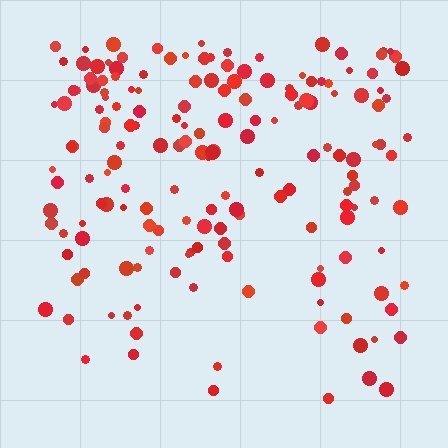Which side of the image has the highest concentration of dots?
The top.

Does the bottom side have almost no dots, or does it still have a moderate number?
Still a moderate number, just noticeably fewer than the top.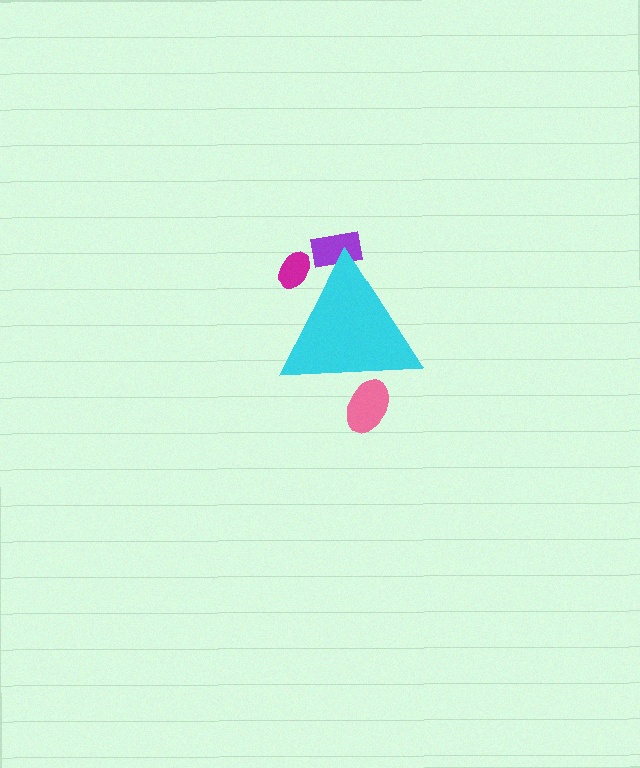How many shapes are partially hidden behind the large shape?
3 shapes are partially hidden.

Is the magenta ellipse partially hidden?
Yes, the magenta ellipse is partially hidden behind the cyan triangle.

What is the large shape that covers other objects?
A cyan triangle.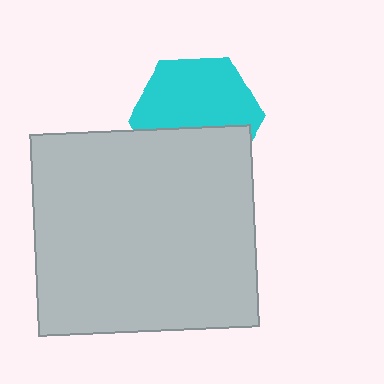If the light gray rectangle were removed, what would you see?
You would see the complete cyan hexagon.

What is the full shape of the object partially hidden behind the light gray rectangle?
The partially hidden object is a cyan hexagon.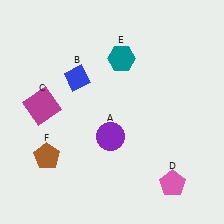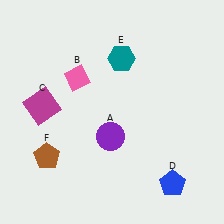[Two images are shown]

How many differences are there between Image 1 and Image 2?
There are 2 differences between the two images.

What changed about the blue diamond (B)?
In Image 1, B is blue. In Image 2, it changed to pink.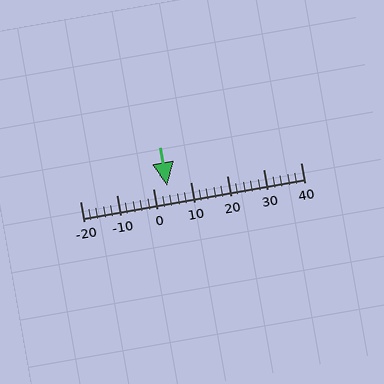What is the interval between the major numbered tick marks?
The major tick marks are spaced 10 units apart.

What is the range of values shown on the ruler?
The ruler shows values from -20 to 40.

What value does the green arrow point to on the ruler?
The green arrow points to approximately 4.